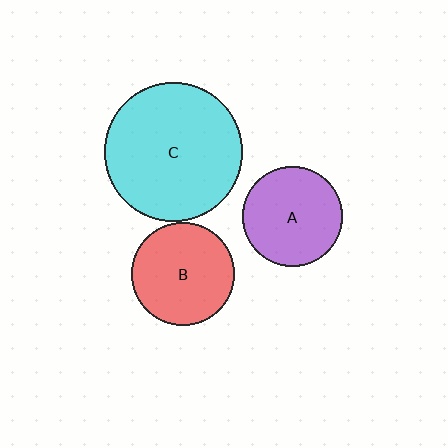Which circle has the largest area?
Circle C (cyan).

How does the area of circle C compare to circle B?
Approximately 1.8 times.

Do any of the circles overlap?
No, none of the circles overlap.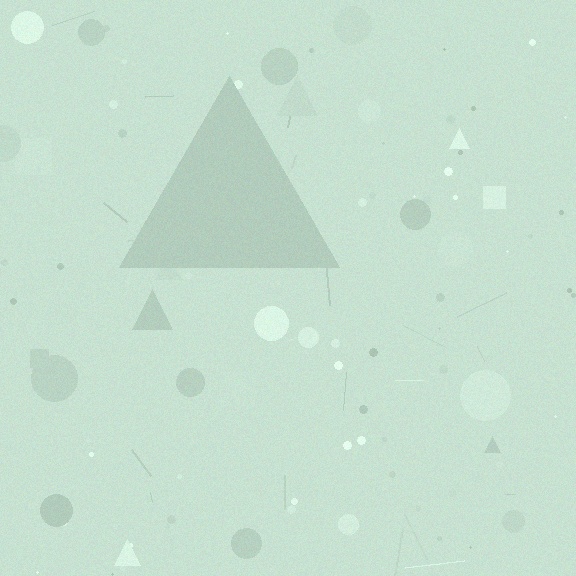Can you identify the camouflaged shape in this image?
The camouflaged shape is a triangle.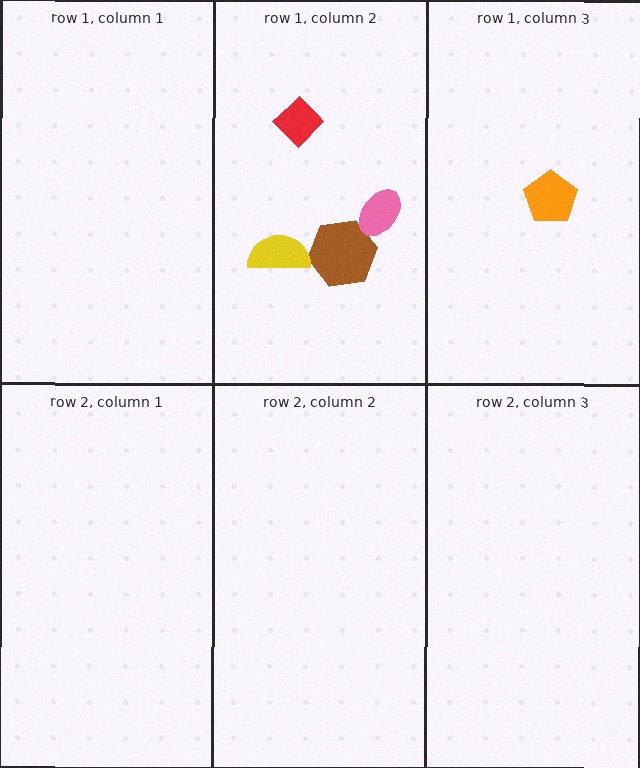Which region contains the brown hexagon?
The row 1, column 2 region.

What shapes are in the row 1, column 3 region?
The orange pentagon.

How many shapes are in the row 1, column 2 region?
4.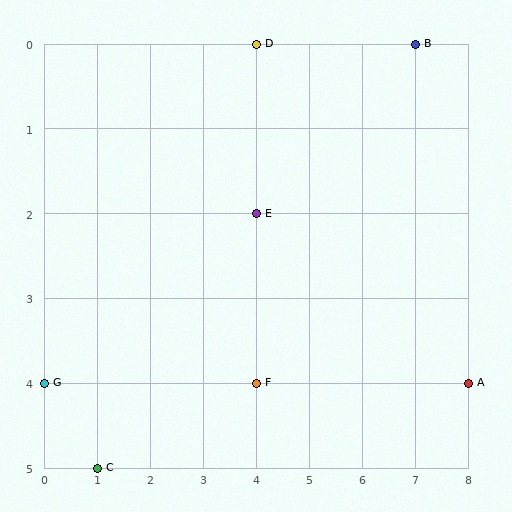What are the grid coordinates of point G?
Point G is at grid coordinates (0, 4).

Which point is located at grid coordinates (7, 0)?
Point B is at (7, 0).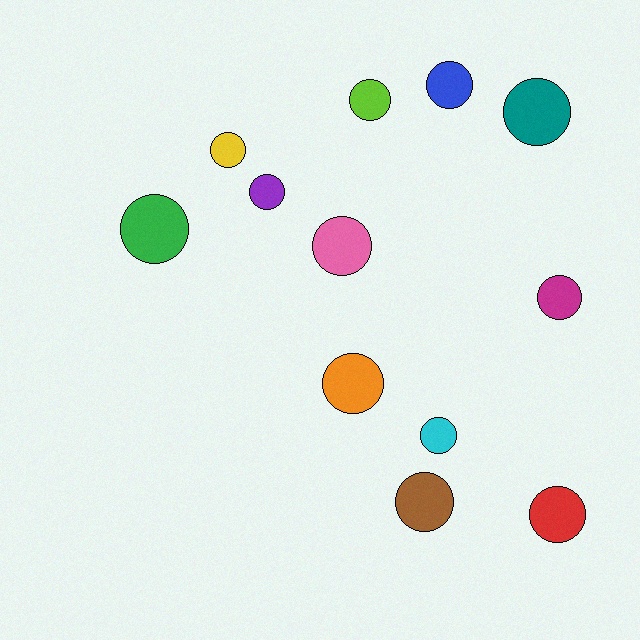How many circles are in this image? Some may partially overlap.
There are 12 circles.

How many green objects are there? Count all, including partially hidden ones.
There is 1 green object.